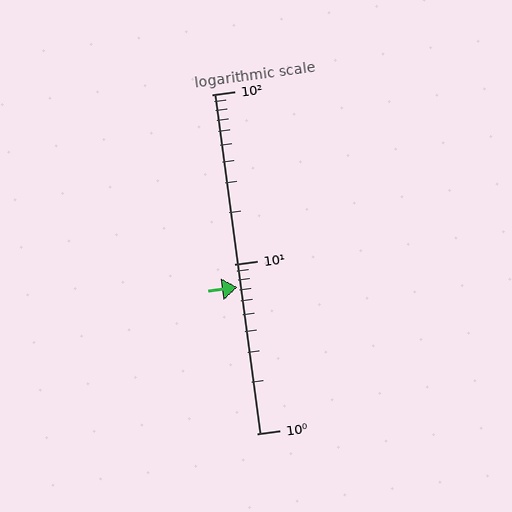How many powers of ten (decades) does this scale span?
The scale spans 2 decades, from 1 to 100.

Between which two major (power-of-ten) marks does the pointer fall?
The pointer is between 1 and 10.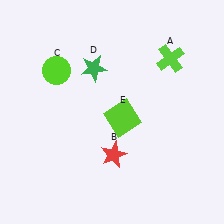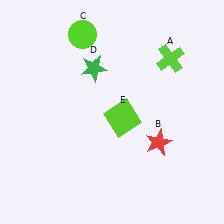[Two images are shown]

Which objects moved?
The objects that moved are: the red star (B), the lime circle (C).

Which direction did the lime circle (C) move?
The lime circle (C) moved up.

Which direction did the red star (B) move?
The red star (B) moved right.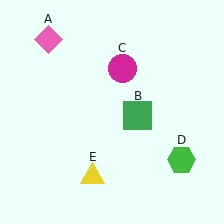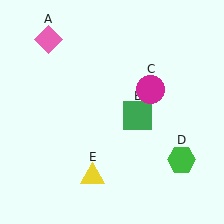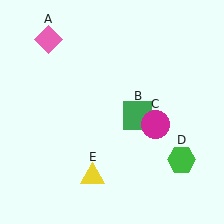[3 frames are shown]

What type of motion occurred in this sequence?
The magenta circle (object C) rotated clockwise around the center of the scene.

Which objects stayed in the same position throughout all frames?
Pink diamond (object A) and green square (object B) and green hexagon (object D) and yellow triangle (object E) remained stationary.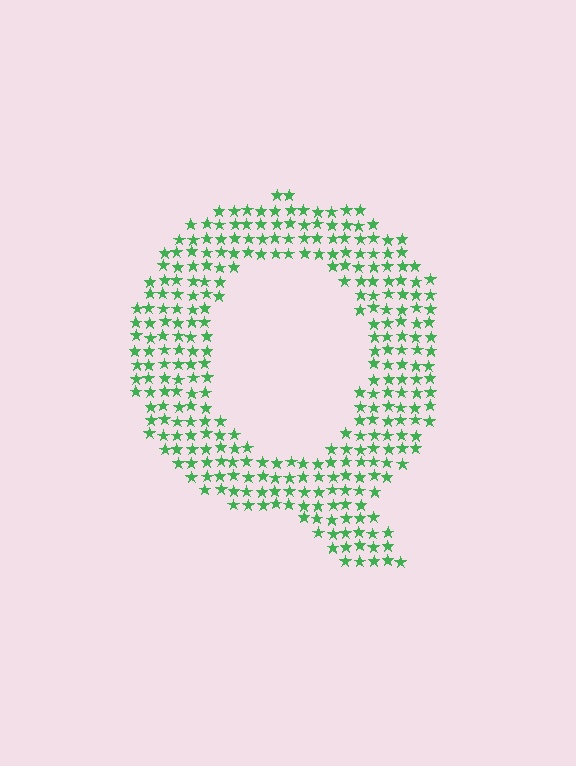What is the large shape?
The large shape is the letter Q.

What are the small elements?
The small elements are stars.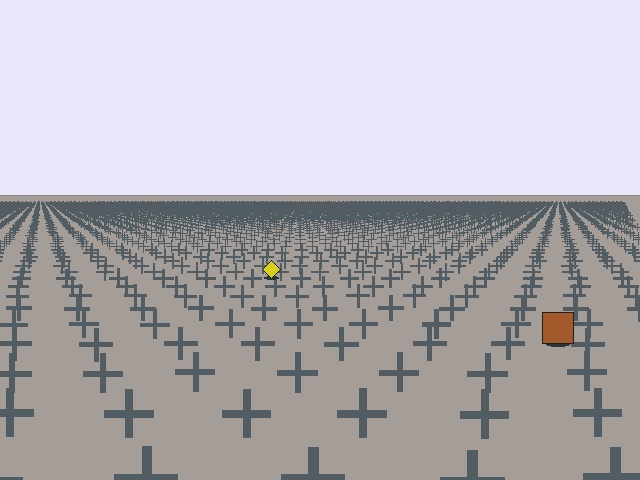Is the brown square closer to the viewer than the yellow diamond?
Yes. The brown square is closer — you can tell from the texture gradient: the ground texture is coarser near it.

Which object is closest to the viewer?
The brown square is closest. The texture marks near it are larger and more spread out.